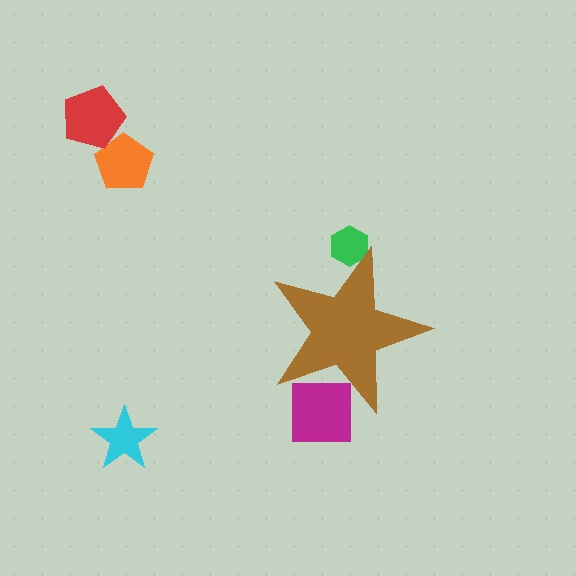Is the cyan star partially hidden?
No, the cyan star is fully visible.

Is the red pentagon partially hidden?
No, the red pentagon is fully visible.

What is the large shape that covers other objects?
A brown star.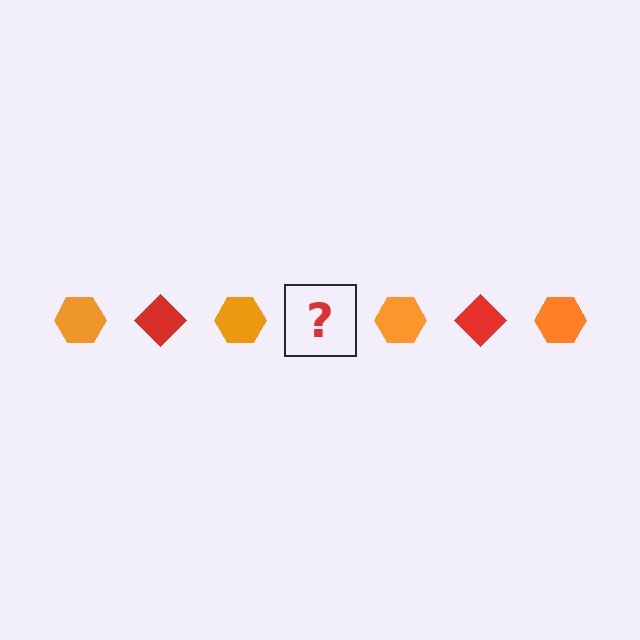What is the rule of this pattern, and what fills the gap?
The rule is that the pattern alternates between orange hexagon and red diamond. The gap should be filled with a red diamond.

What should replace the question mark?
The question mark should be replaced with a red diamond.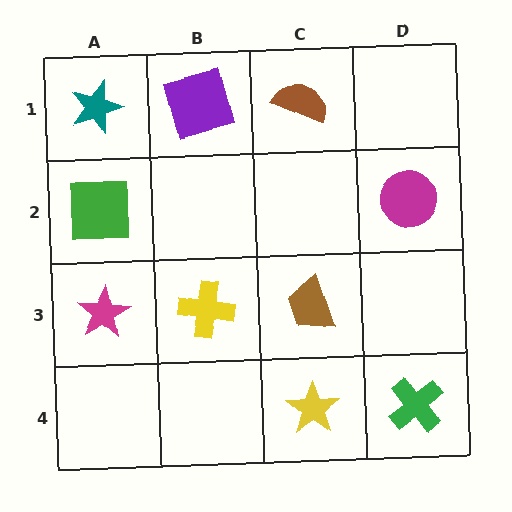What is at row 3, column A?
A magenta star.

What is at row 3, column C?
A brown trapezoid.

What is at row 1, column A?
A teal star.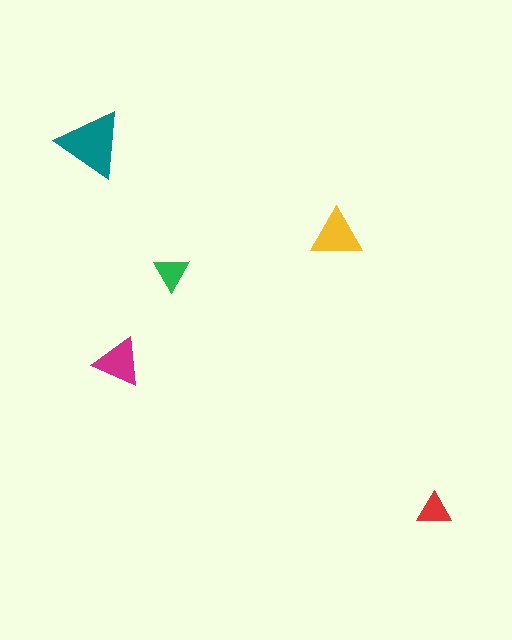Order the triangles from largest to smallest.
the teal one, the yellow one, the magenta one, the green one, the red one.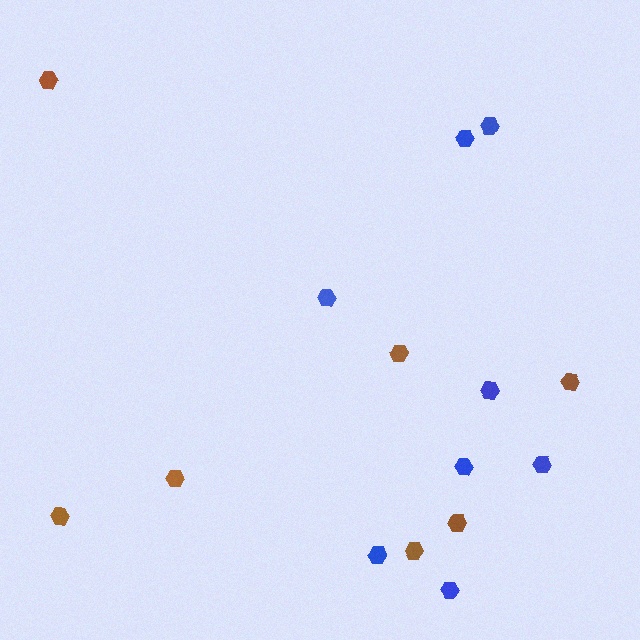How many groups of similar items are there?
There are 2 groups: one group of brown hexagons (7) and one group of blue hexagons (8).